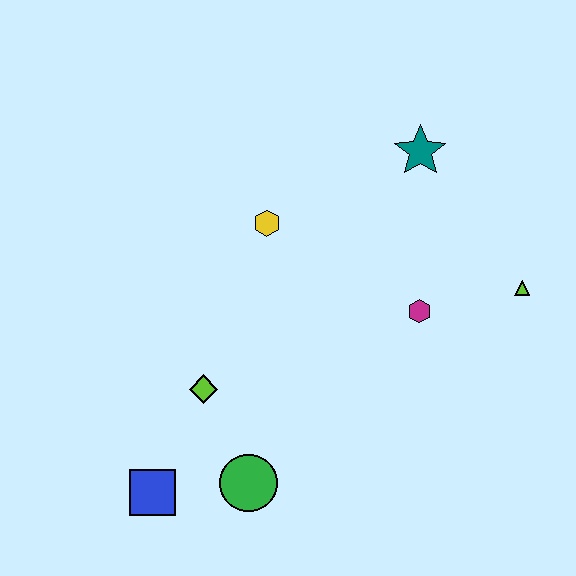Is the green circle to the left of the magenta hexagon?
Yes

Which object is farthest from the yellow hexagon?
The blue square is farthest from the yellow hexagon.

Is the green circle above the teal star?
No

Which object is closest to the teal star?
The magenta hexagon is closest to the teal star.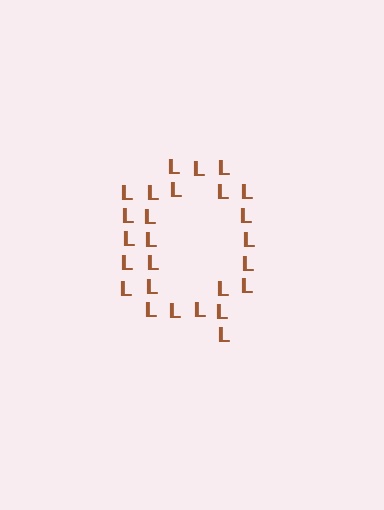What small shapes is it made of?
It is made of small letter L's.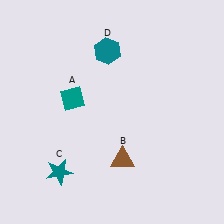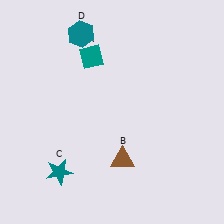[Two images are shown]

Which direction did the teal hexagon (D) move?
The teal hexagon (D) moved left.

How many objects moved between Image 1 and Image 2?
2 objects moved between the two images.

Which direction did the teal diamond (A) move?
The teal diamond (A) moved up.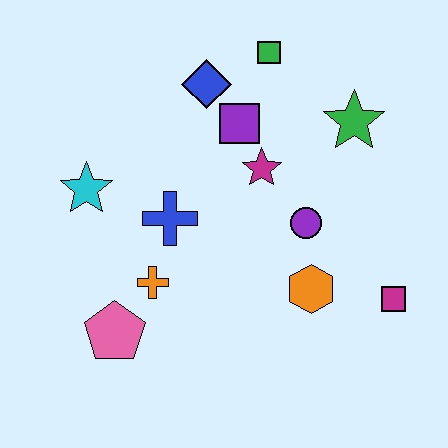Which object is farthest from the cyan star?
The magenta square is farthest from the cyan star.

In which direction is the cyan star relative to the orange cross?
The cyan star is above the orange cross.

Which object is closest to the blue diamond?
The purple square is closest to the blue diamond.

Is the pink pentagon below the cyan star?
Yes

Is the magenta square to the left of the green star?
No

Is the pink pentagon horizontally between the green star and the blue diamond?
No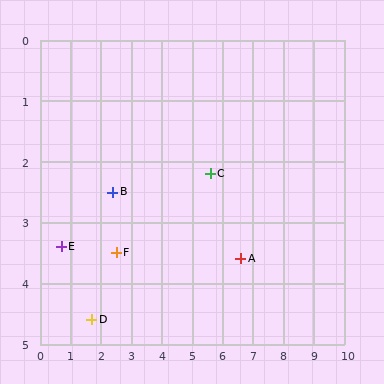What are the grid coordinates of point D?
Point D is at approximately (1.7, 4.6).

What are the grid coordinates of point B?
Point B is at approximately (2.4, 2.5).